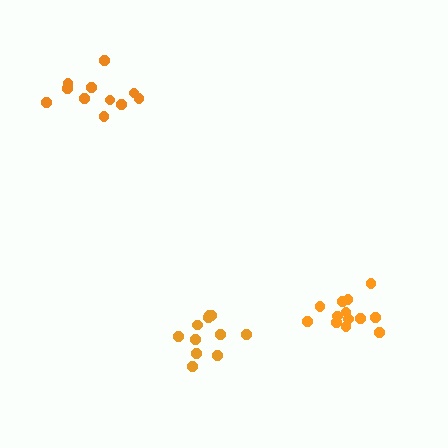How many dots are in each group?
Group 1: 11 dots, Group 2: 11 dots, Group 3: 13 dots (35 total).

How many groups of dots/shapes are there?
There are 3 groups.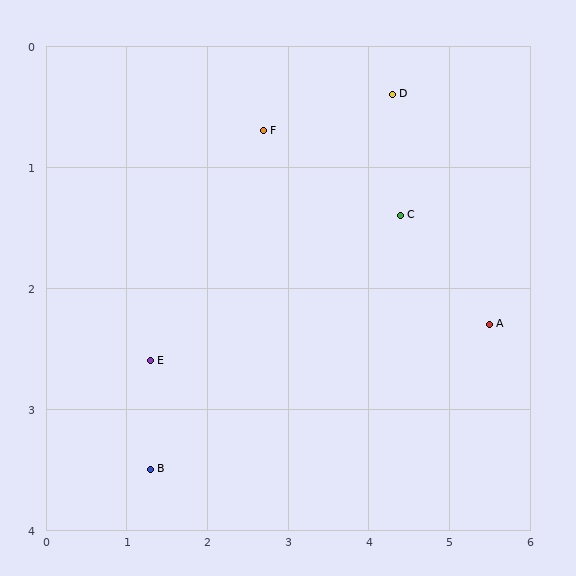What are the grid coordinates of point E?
Point E is at approximately (1.3, 2.6).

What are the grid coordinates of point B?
Point B is at approximately (1.3, 3.5).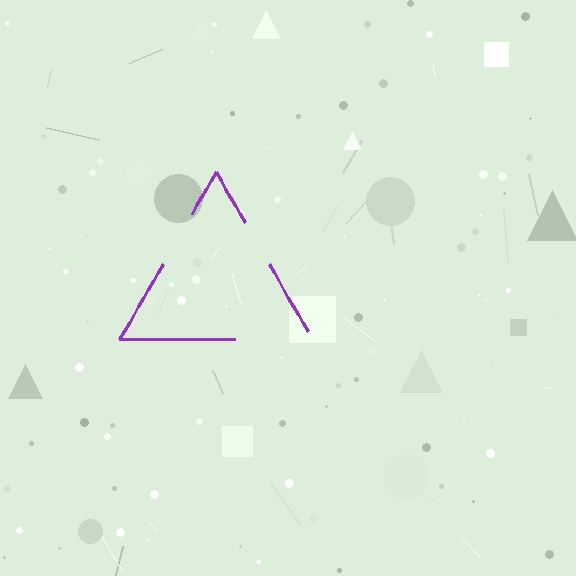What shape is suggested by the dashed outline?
The dashed outline suggests a triangle.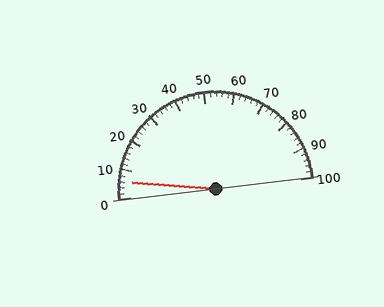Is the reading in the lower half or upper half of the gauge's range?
The reading is in the lower half of the range (0 to 100).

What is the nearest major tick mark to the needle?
The nearest major tick mark is 10.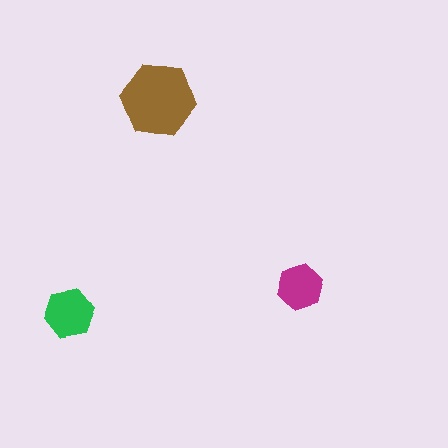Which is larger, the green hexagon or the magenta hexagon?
The green one.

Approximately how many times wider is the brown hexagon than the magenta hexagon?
About 1.5 times wider.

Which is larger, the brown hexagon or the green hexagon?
The brown one.